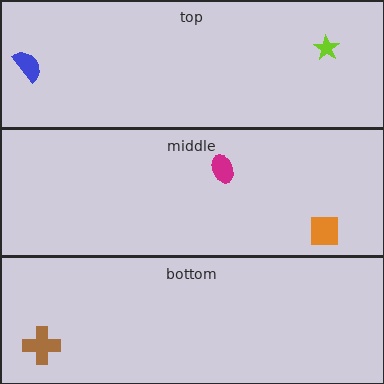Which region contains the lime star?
The top region.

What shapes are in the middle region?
The orange square, the magenta ellipse.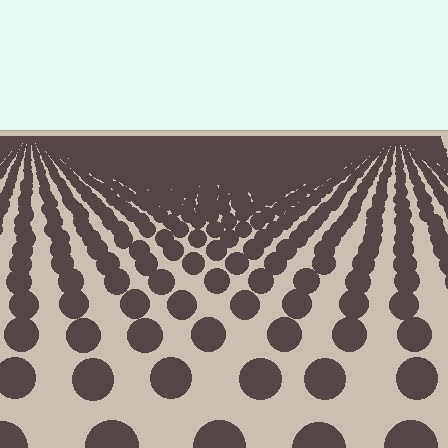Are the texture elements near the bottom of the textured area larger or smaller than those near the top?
Larger. Near the bottom, elements are closer to the viewer and appear at a bigger on-screen size.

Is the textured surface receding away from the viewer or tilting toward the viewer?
The surface is receding away from the viewer. Texture elements get smaller and denser toward the top.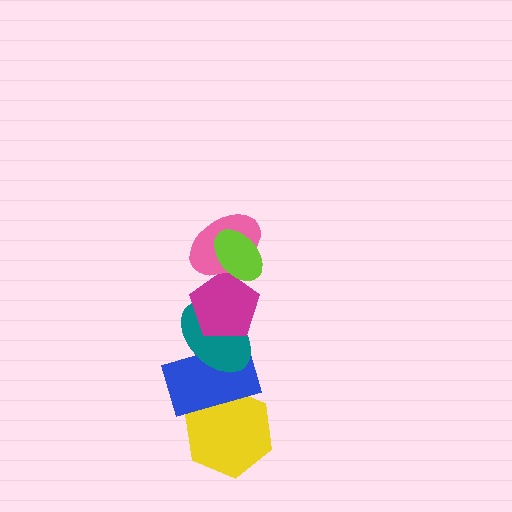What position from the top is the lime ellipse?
The lime ellipse is 1st from the top.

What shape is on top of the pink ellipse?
The lime ellipse is on top of the pink ellipse.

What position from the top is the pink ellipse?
The pink ellipse is 2nd from the top.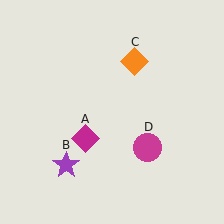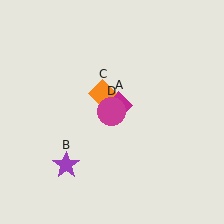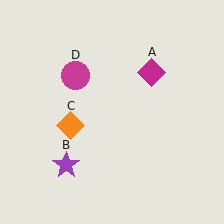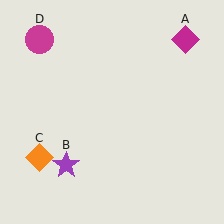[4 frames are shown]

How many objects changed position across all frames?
3 objects changed position: magenta diamond (object A), orange diamond (object C), magenta circle (object D).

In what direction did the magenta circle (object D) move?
The magenta circle (object D) moved up and to the left.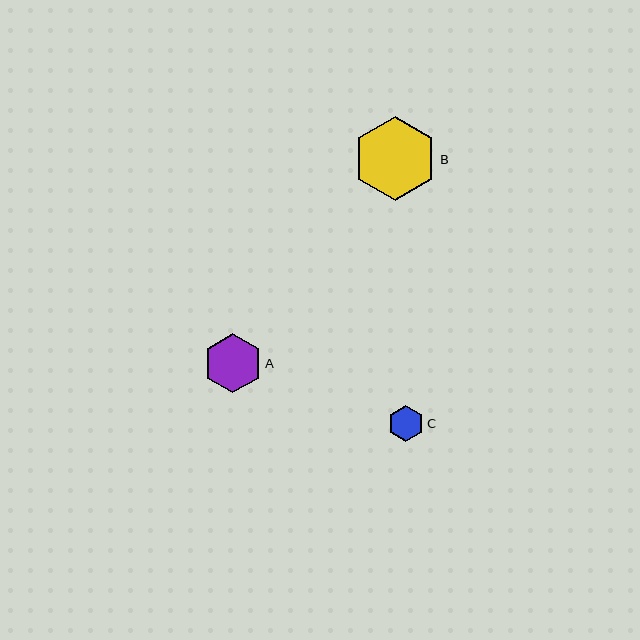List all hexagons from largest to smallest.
From largest to smallest: B, A, C.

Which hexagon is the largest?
Hexagon B is the largest with a size of approximately 84 pixels.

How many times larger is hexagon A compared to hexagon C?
Hexagon A is approximately 1.6 times the size of hexagon C.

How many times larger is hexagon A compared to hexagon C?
Hexagon A is approximately 1.6 times the size of hexagon C.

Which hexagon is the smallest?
Hexagon C is the smallest with a size of approximately 36 pixels.